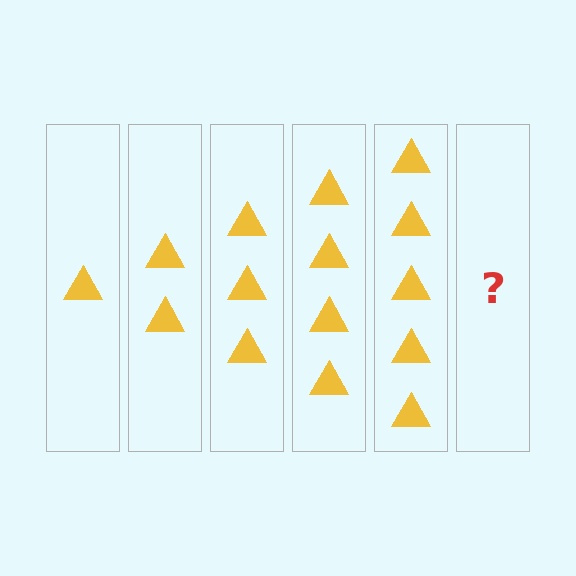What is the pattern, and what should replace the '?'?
The pattern is that each step adds one more triangle. The '?' should be 6 triangles.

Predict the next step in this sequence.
The next step is 6 triangles.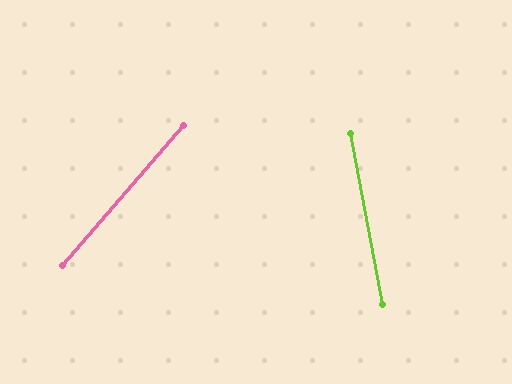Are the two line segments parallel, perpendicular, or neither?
Neither parallel nor perpendicular — they differ by about 52°.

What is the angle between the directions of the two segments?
Approximately 52 degrees.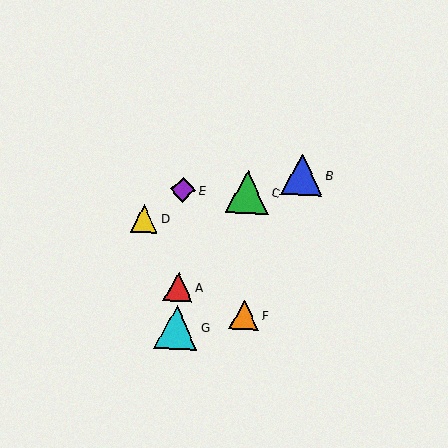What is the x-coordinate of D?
Object D is at x≈144.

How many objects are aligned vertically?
3 objects (A, E, G) are aligned vertically.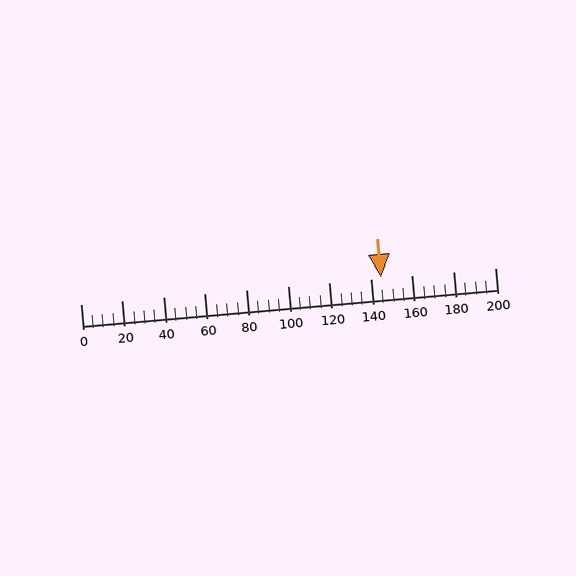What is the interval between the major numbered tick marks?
The major tick marks are spaced 20 units apart.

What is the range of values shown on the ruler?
The ruler shows values from 0 to 200.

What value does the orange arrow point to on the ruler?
The orange arrow points to approximately 145.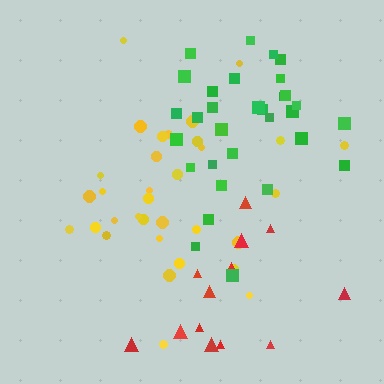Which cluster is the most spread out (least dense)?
Red.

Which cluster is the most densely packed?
Green.